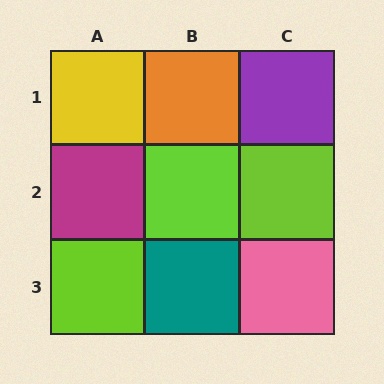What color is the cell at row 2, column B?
Lime.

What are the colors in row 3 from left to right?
Lime, teal, pink.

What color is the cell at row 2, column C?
Lime.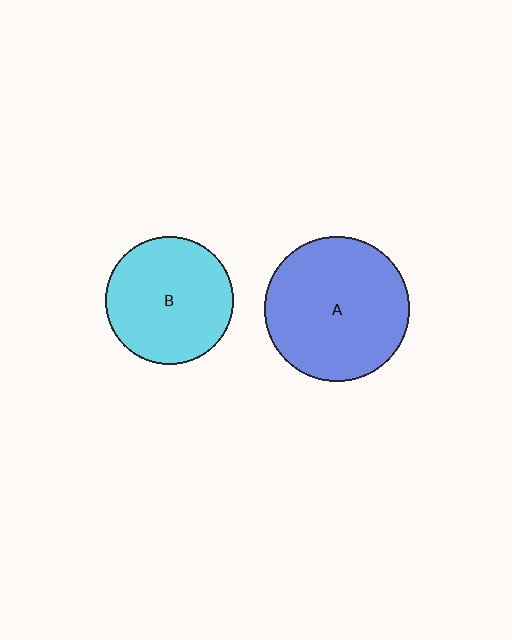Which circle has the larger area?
Circle A (blue).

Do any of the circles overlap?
No, none of the circles overlap.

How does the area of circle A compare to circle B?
Approximately 1.3 times.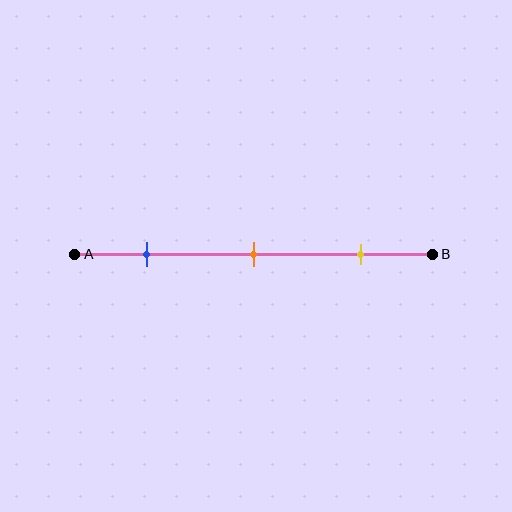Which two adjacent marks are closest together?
The blue and orange marks are the closest adjacent pair.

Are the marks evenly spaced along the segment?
Yes, the marks are approximately evenly spaced.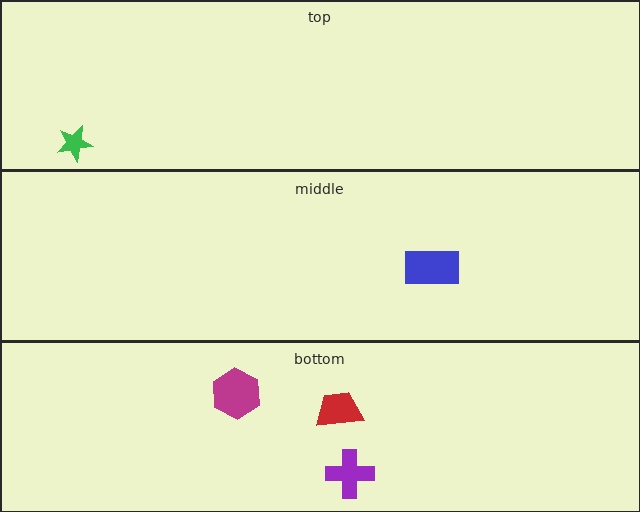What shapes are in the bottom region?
The magenta hexagon, the purple cross, the red trapezoid.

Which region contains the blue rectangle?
The middle region.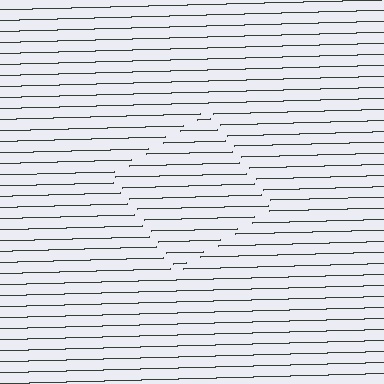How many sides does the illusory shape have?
4 sides — the line-ends trace a square.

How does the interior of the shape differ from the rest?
The interior of the shape contains the same grating, shifted by half a period — the contour is defined by the phase discontinuity where line-ends from the inner and outer gratings abut.